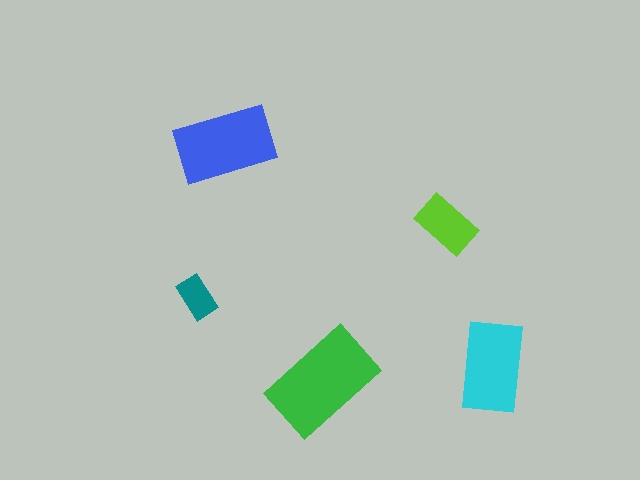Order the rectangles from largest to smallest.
the green one, the blue one, the cyan one, the lime one, the teal one.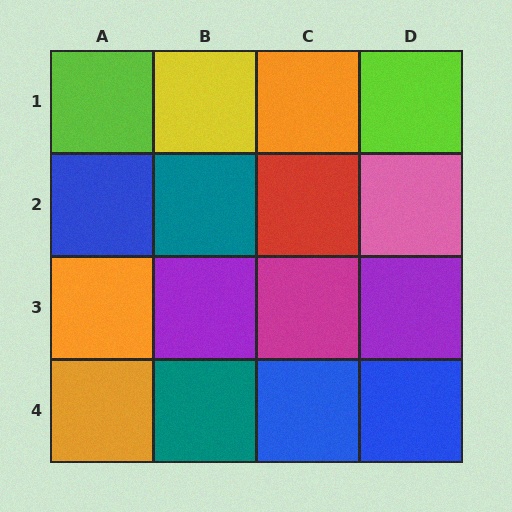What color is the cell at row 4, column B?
Teal.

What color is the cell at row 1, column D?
Lime.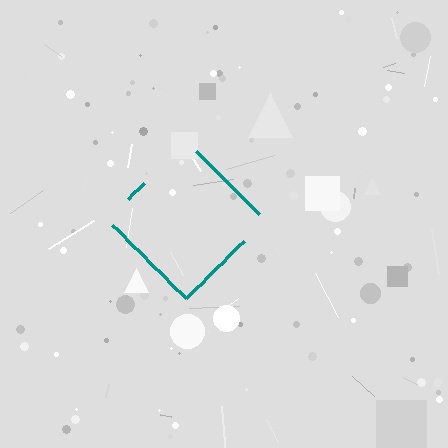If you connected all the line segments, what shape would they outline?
They would outline a diamond.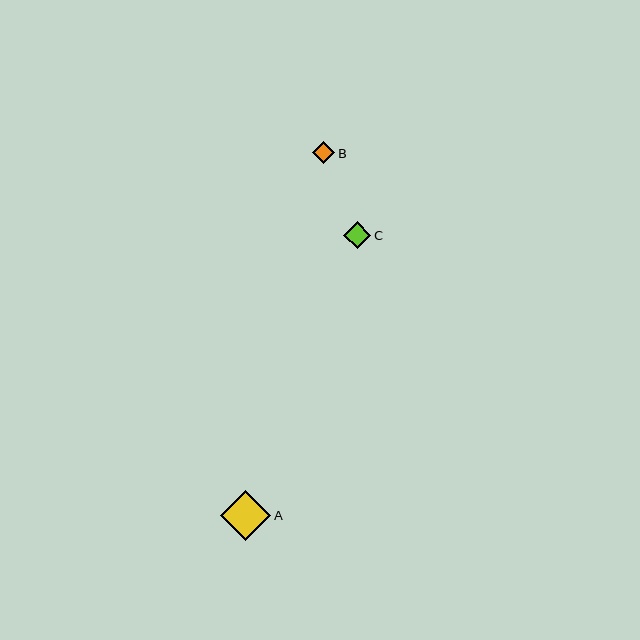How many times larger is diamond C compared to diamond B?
Diamond C is approximately 1.3 times the size of diamond B.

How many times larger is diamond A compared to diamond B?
Diamond A is approximately 2.3 times the size of diamond B.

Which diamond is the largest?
Diamond A is the largest with a size of approximately 51 pixels.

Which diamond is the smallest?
Diamond B is the smallest with a size of approximately 22 pixels.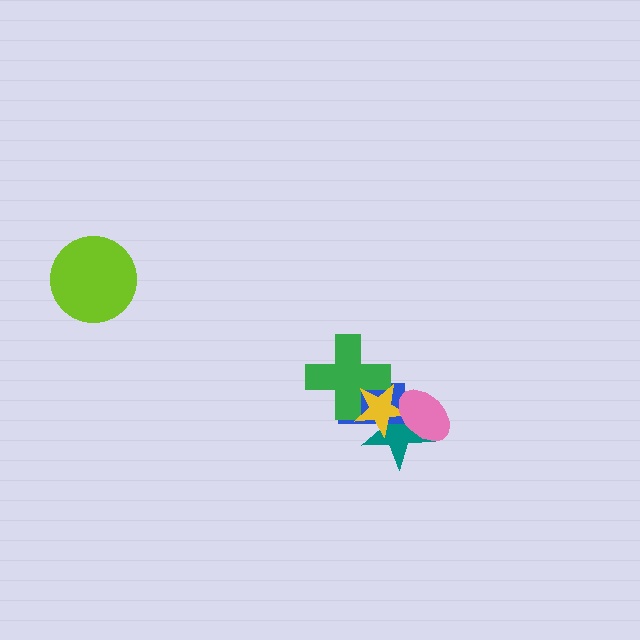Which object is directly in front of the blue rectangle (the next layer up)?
The green cross is directly in front of the blue rectangle.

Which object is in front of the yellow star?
The pink ellipse is in front of the yellow star.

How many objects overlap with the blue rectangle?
4 objects overlap with the blue rectangle.